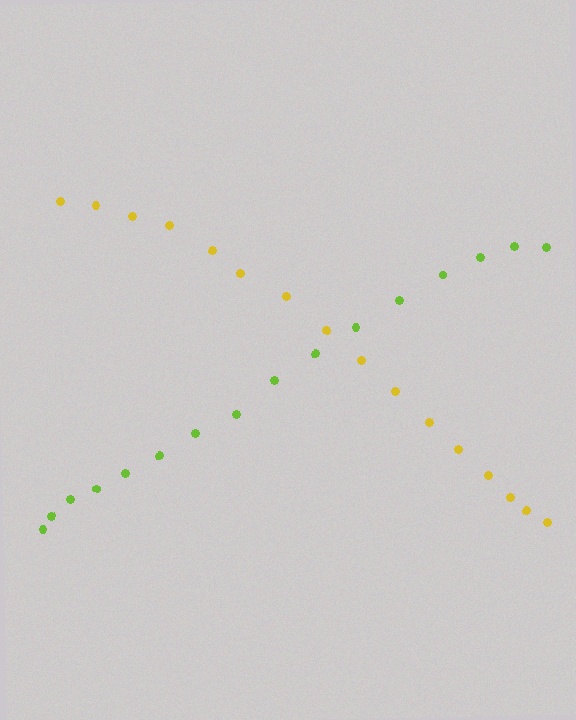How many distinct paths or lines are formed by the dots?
There are 2 distinct paths.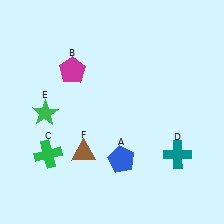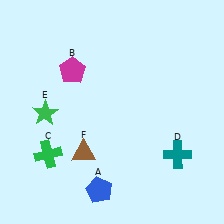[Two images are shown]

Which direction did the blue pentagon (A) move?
The blue pentagon (A) moved down.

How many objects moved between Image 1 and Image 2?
1 object moved between the two images.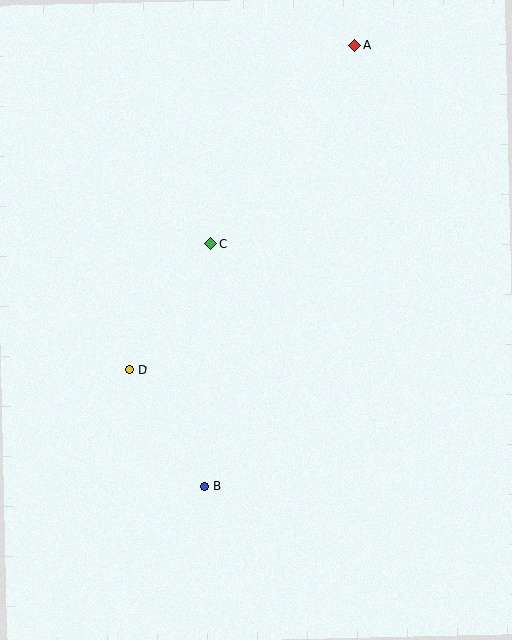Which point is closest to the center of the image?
Point C at (211, 244) is closest to the center.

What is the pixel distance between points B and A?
The distance between B and A is 466 pixels.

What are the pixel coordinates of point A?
Point A is at (354, 45).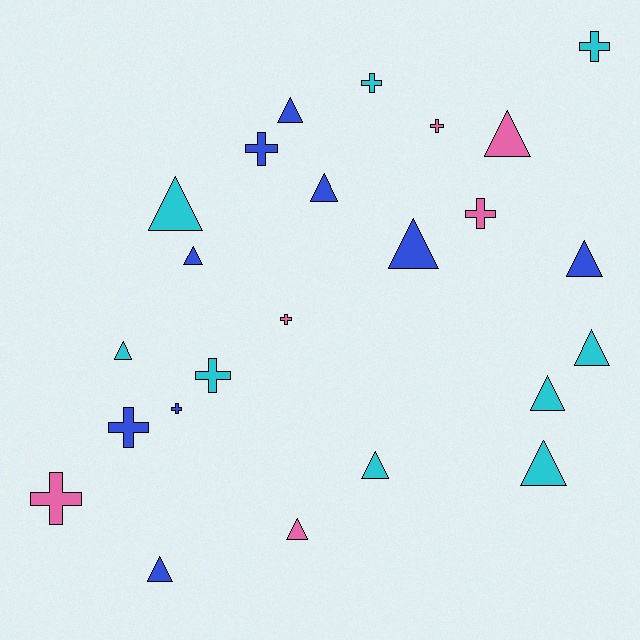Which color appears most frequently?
Cyan, with 9 objects.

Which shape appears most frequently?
Triangle, with 14 objects.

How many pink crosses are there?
There are 4 pink crosses.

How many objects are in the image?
There are 24 objects.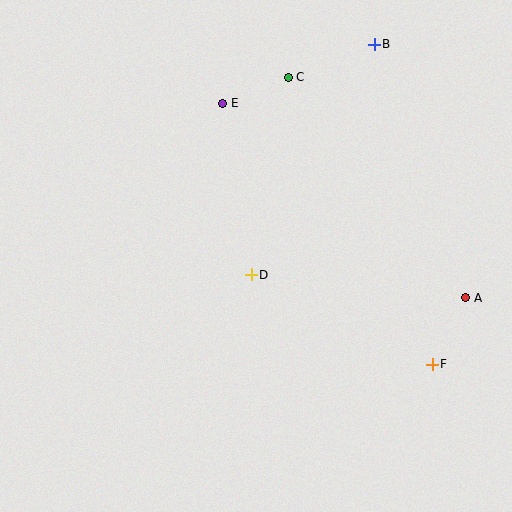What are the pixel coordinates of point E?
Point E is at (223, 103).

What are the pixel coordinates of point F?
Point F is at (432, 364).